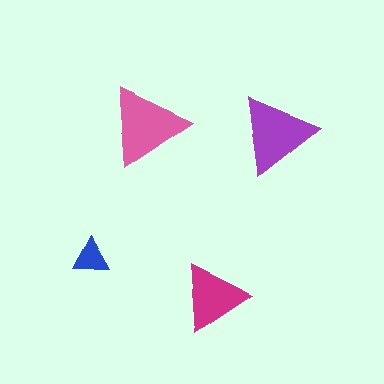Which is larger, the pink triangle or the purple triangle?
The pink one.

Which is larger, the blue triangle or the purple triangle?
The purple one.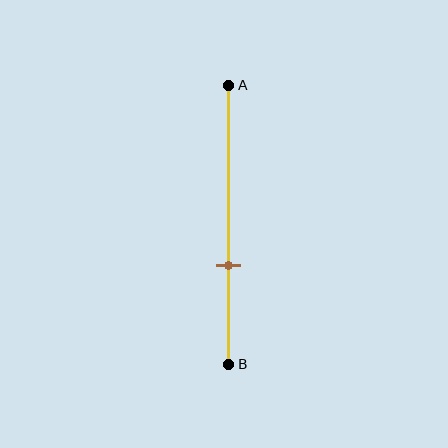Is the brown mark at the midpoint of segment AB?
No, the mark is at about 65% from A, not at the 50% midpoint.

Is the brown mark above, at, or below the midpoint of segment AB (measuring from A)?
The brown mark is below the midpoint of segment AB.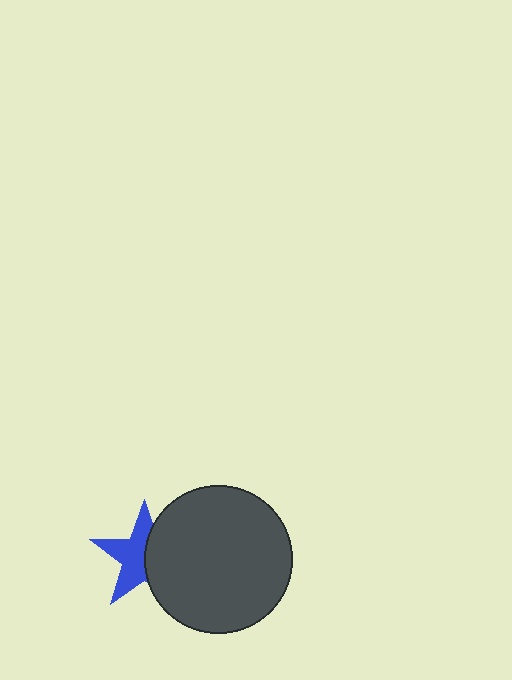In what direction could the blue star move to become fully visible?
The blue star could move left. That would shift it out from behind the dark gray circle entirely.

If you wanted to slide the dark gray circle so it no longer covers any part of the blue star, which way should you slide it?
Slide it right — that is the most direct way to separate the two shapes.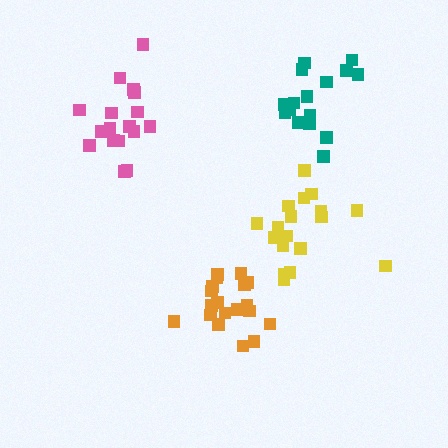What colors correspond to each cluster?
The clusters are colored: orange, pink, teal, yellow.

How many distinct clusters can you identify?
There are 4 distinct clusters.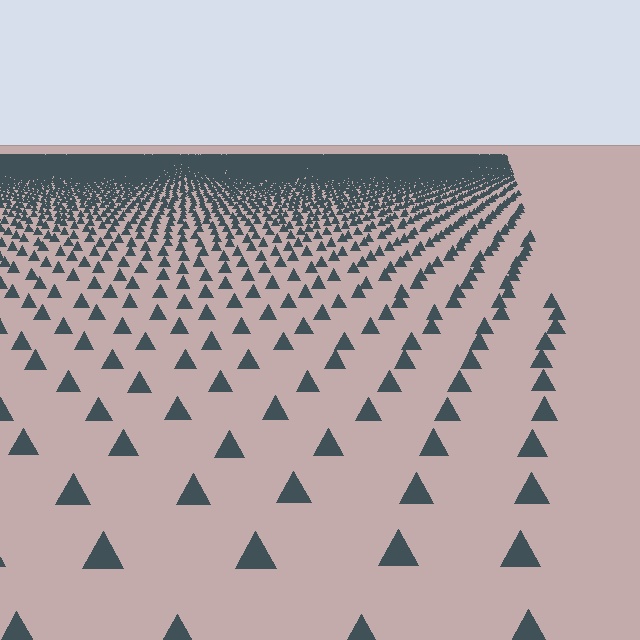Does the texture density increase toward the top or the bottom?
Density increases toward the top.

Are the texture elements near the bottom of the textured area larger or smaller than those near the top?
Larger. Near the bottom, elements are closer to the viewer and appear at a bigger on-screen size.